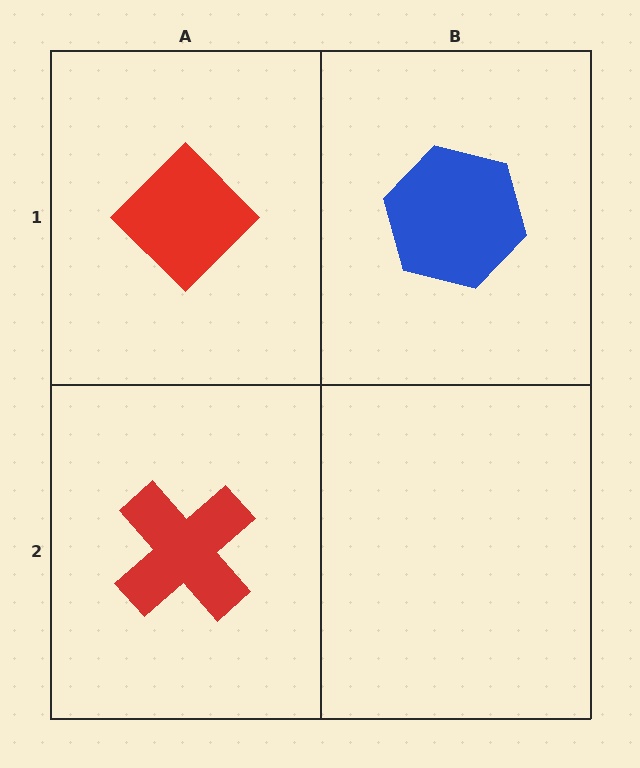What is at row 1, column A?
A red diamond.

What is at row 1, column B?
A blue hexagon.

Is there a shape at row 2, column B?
No, that cell is empty.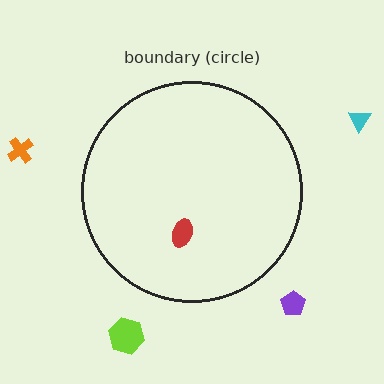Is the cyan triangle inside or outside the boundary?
Outside.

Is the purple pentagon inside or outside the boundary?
Outside.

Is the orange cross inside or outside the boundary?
Outside.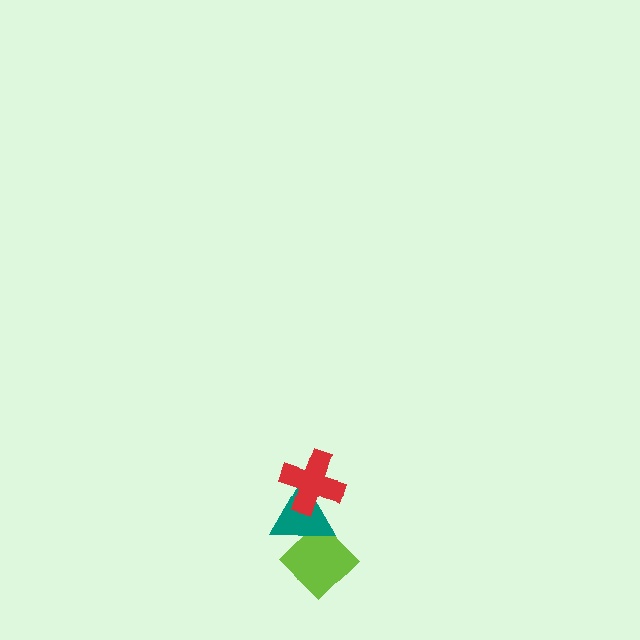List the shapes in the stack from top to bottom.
From top to bottom: the red cross, the teal triangle, the lime diamond.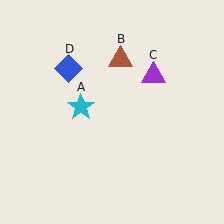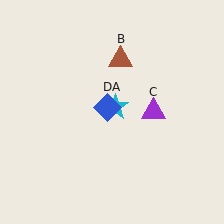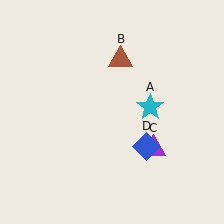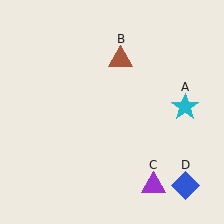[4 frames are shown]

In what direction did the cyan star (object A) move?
The cyan star (object A) moved right.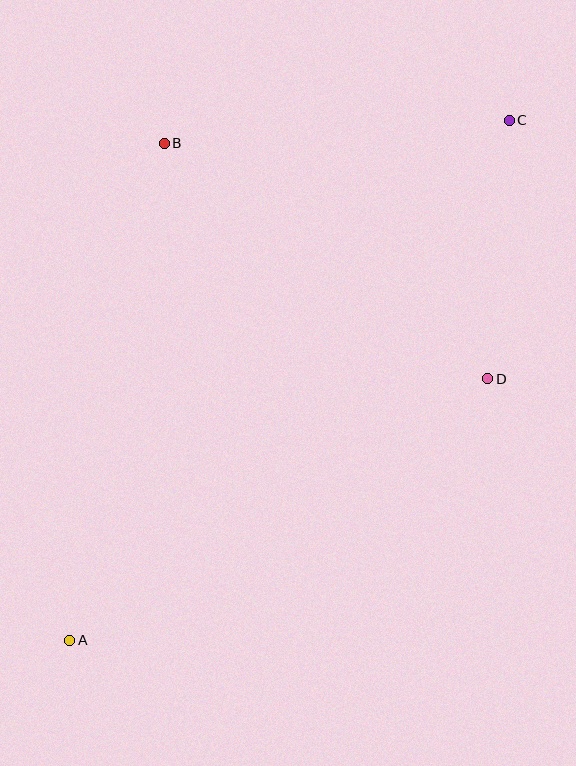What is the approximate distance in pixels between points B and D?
The distance between B and D is approximately 400 pixels.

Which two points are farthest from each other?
Points A and C are farthest from each other.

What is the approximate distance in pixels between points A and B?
The distance between A and B is approximately 506 pixels.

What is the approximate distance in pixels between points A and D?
The distance between A and D is approximately 493 pixels.